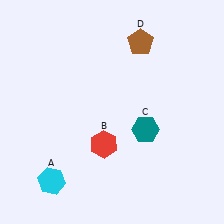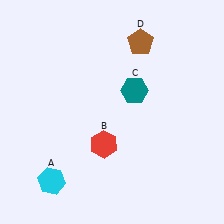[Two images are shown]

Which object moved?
The teal hexagon (C) moved up.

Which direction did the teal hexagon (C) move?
The teal hexagon (C) moved up.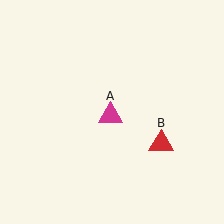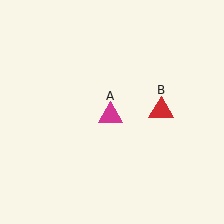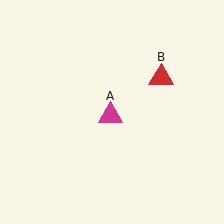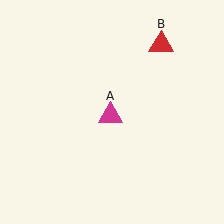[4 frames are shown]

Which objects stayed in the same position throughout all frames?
Magenta triangle (object A) remained stationary.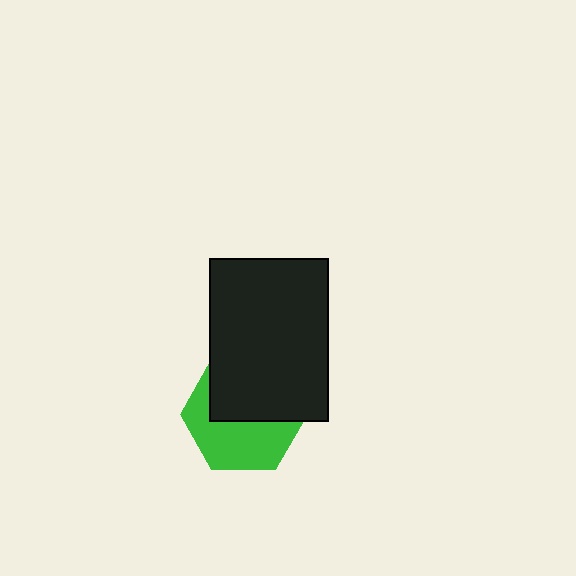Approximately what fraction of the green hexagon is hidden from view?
Roughly 49% of the green hexagon is hidden behind the black rectangle.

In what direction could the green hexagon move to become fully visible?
The green hexagon could move down. That would shift it out from behind the black rectangle entirely.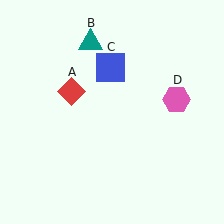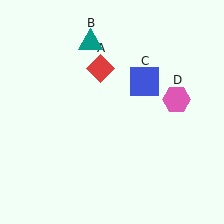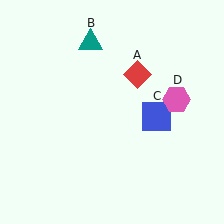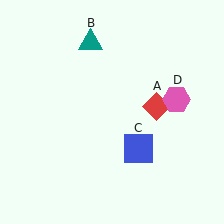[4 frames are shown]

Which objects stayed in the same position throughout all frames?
Teal triangle (object B) and pink hexagon (object D) remained stationary.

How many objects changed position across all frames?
2 objects changed position: red diamond (object A), blue square (object C).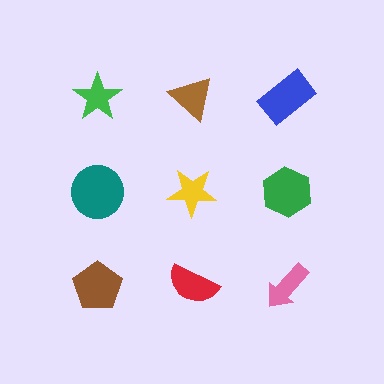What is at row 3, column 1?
A brown pentagon.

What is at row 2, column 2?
A yellow star.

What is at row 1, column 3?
A blue rectangle.